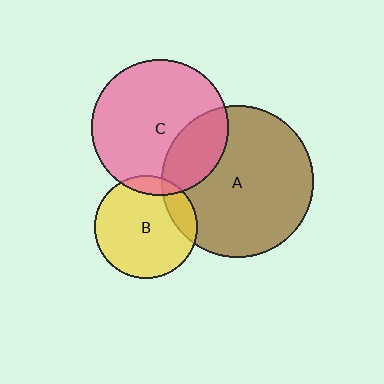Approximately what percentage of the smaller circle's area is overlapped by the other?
Approximately 25%.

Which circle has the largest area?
Circle A (brown).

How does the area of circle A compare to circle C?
Approximately 1.2 times.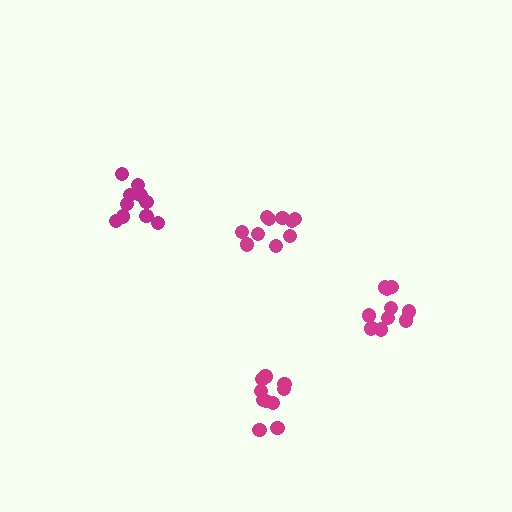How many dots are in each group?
Group 1: 10 dots, Group 2: 10 dots, Group 3: 11 dots, Group 4: 10 dots (41 total).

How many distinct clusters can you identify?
There are 4 distinct clusters.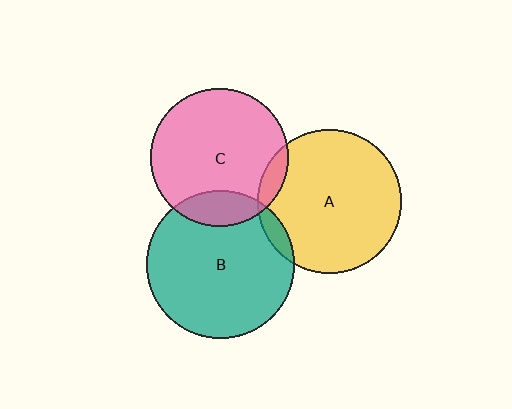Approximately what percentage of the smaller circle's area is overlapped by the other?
Approximately 15%.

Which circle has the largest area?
Circle B (teal).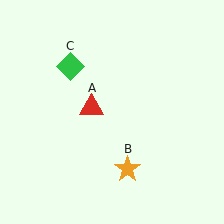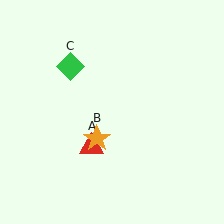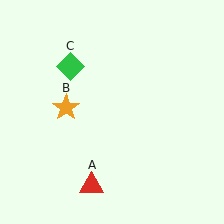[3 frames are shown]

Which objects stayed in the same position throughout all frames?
Green diamond (object C) remained stationary.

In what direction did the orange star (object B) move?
The orange star (object B) moved up and to the left.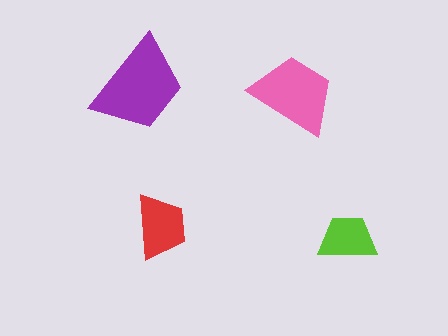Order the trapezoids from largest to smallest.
the purple one, the pink one, the red one, the lime one.